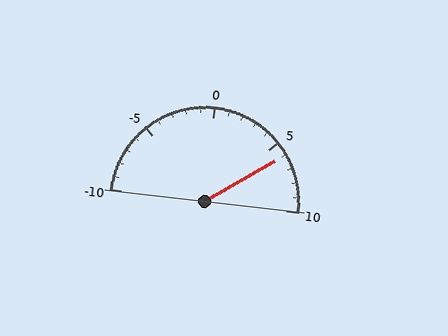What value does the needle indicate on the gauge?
The needle indicates approximately 6.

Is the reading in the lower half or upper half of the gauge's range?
The reading is in the upper half of the range (-10 to 10).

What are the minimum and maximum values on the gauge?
The gauge ranges from -10 to 10.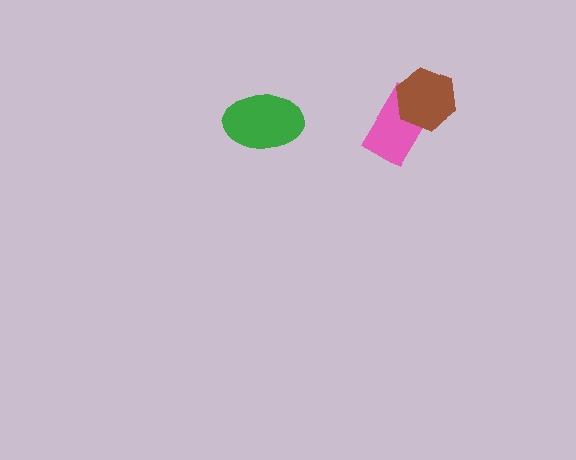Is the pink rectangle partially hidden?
Yes, it is partially covered by another shape.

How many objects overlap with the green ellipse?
0 objects overlap with the green ellipse.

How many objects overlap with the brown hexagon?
1 object overlaps with the brown hexagon.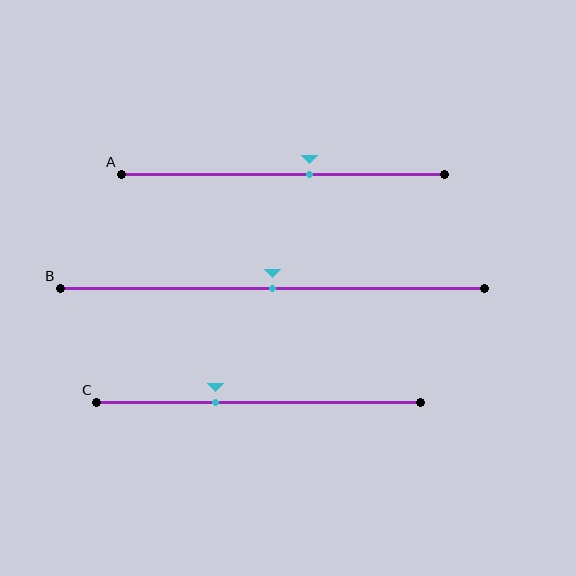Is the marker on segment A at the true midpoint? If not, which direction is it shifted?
No, the marker on segment A is shifted to the right by about 8% of the segment length.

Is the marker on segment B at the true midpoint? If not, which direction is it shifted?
Yes, the marker on segment B is at the true midpoint.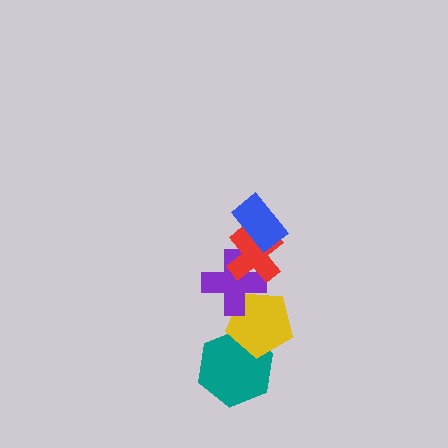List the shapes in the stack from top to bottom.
From top to bottom: the blue rectangle, the red cross, the purple cross, the yellow pentagon, the teal hexagon.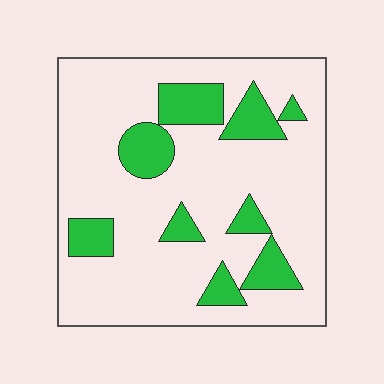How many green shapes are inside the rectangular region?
9.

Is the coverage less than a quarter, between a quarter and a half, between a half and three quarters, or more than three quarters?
Less than a quarter.